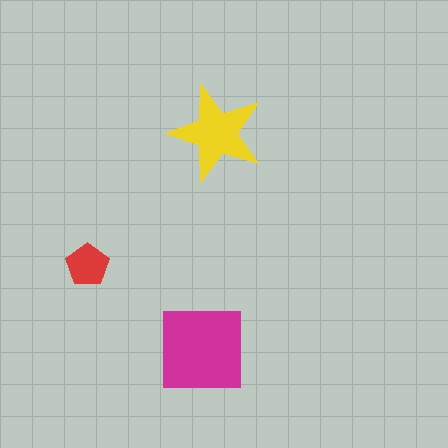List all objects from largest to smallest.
The magenta square, the yellow star, the red pentagon.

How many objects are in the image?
There are 3 objects in the image.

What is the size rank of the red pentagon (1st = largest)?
3rd.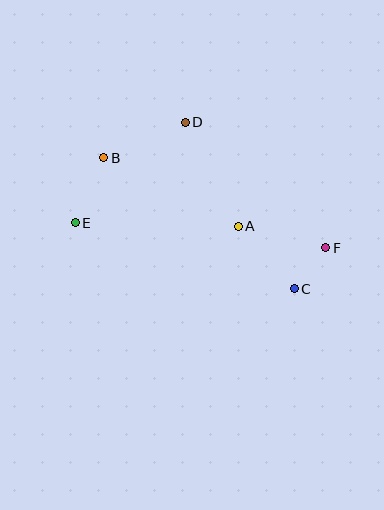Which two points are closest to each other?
Points C and F are closest to each other.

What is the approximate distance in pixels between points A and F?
The distance between A and F is approximately 90 pixels.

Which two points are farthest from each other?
Points E and F are farthest from each other.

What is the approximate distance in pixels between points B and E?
The distance between B and E is approximately 71 pixels.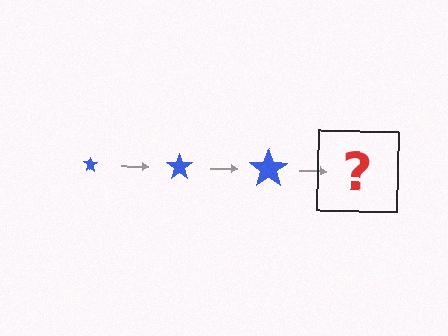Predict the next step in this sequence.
The next step is a blue star, larger than the previous one.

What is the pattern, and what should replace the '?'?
The pattern is that the star gets progressively larger each step. The '?' should be a blue star, larger than the previous one.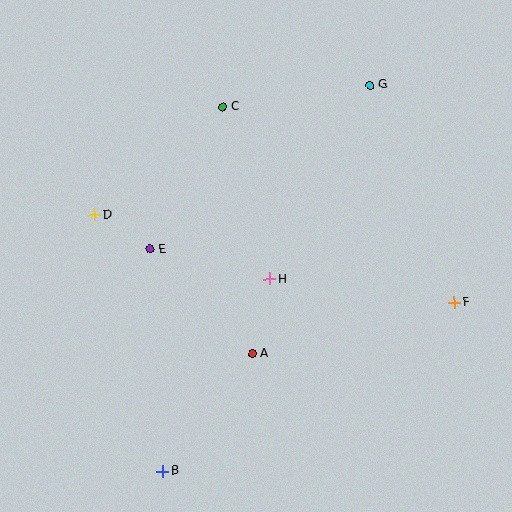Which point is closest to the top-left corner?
Point D is closest to the top-left corner.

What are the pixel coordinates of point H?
Point H is at (270, 279).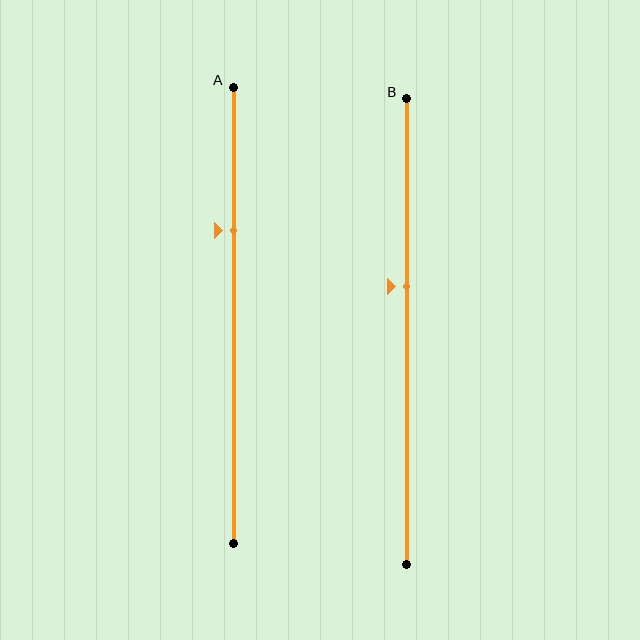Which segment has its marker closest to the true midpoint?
Segment B has its marker closest to the true midpoint.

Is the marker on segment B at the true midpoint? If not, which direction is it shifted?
No, the marker on segment B is shifted upward by about 10% of the segment length.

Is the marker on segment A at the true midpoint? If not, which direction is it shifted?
No, the marker on segment A is shifted upward by about 19% of the segment length.